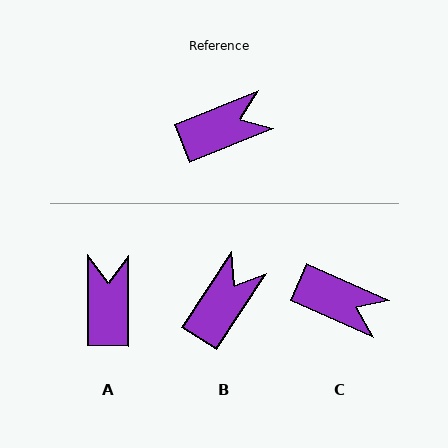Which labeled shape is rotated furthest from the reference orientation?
A, about 68 degrees away.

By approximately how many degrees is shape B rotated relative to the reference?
Approximately 35 degrees counter-clockwise.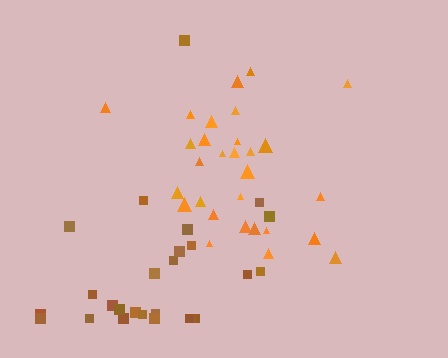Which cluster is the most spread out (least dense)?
Brown.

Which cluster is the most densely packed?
Orange.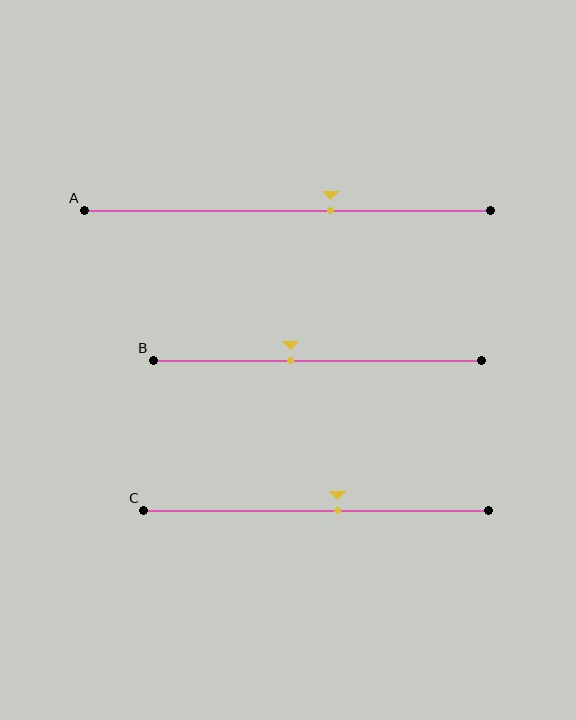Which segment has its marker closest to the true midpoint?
Segment C has its marker closest to the true midpoint.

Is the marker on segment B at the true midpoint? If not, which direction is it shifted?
No, the marker on segment B is shifted to the left by about 8% of the segment length.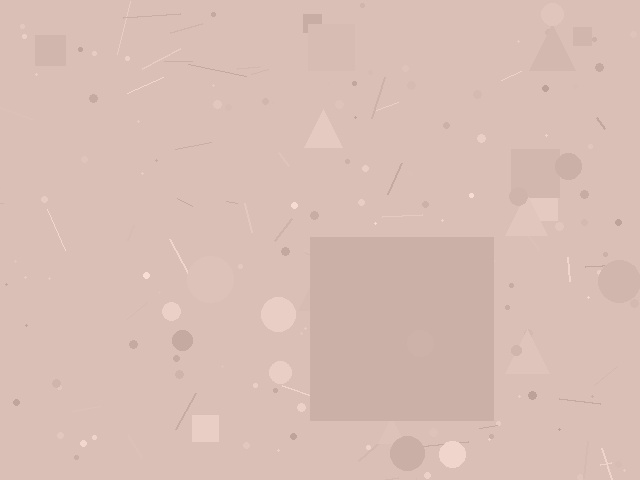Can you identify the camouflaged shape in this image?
The camouflaged shape is a square.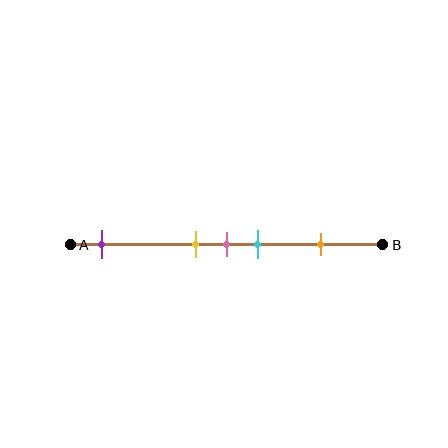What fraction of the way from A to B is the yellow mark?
The yellow mark is approximately 40% (0.4) of the way from A to B.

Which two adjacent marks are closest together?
The yellow and pink marks are the closest adjacent pair.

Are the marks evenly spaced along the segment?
No, the marks are not evenly spaced.